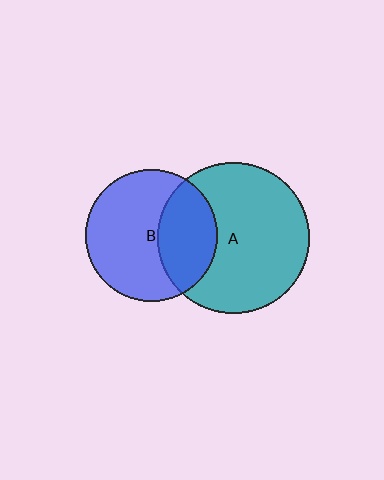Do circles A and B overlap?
Yes.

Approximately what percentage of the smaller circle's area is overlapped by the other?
Approximately 35%.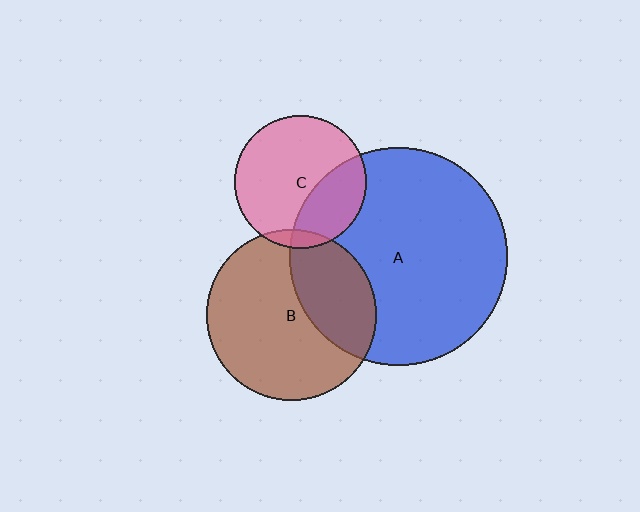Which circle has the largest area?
Circle A (blue).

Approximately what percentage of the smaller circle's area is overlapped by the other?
Approximately 30%.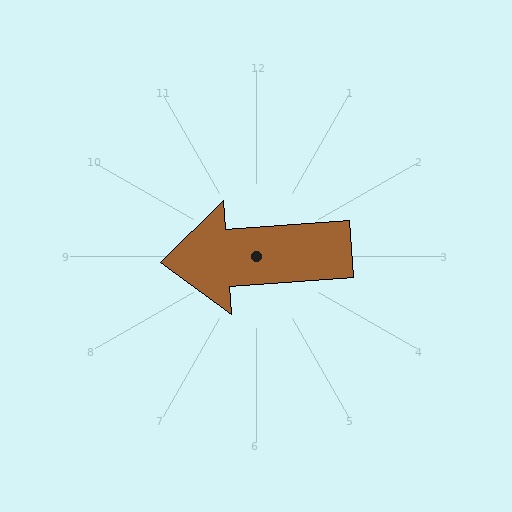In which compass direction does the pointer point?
West.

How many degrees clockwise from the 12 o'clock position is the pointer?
Approximately 266 degrees.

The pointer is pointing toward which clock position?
Roughly 9 o'clock.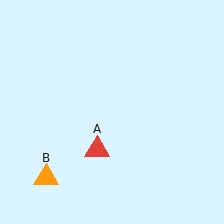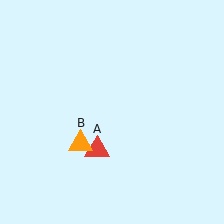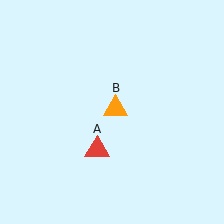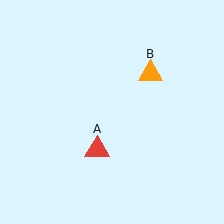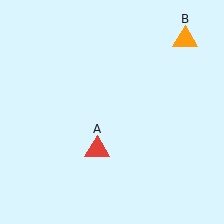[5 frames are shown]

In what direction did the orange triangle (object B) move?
The orange triangle (object B) moved up and to the right.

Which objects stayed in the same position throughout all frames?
Red triangle (object A) remained stationary.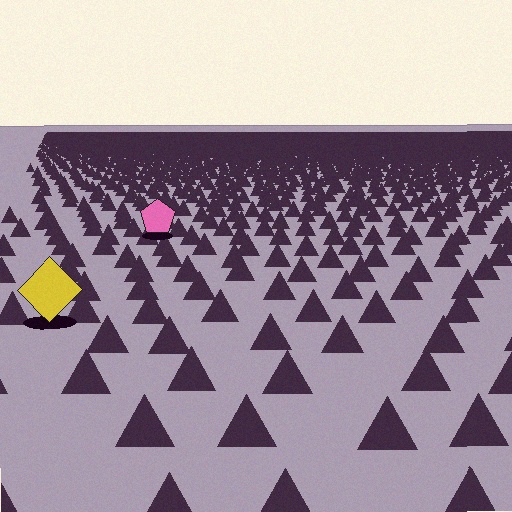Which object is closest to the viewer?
The yellow diamond is closest. The texture marks near it are larger and more spread out.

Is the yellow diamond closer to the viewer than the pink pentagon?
Yes. The yellow diamond is closer — you can tell from the texture gradient: the ground texture is coarser near it.